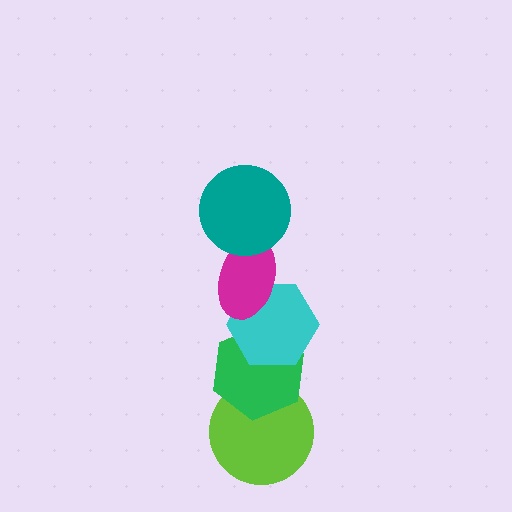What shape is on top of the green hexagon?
The cyan hexagon is on top of the green hexagon.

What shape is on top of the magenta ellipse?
The teal circle is on top of the magenta ellipse.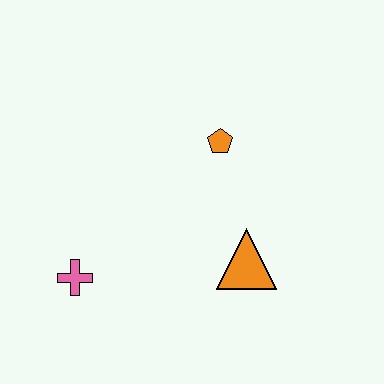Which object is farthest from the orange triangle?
The pink cross is farthest from the orange triangle.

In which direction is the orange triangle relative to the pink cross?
The orange triangle is to the right of the pink cross.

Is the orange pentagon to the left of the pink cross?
No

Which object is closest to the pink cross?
The orange triangle is closest to the pink cross.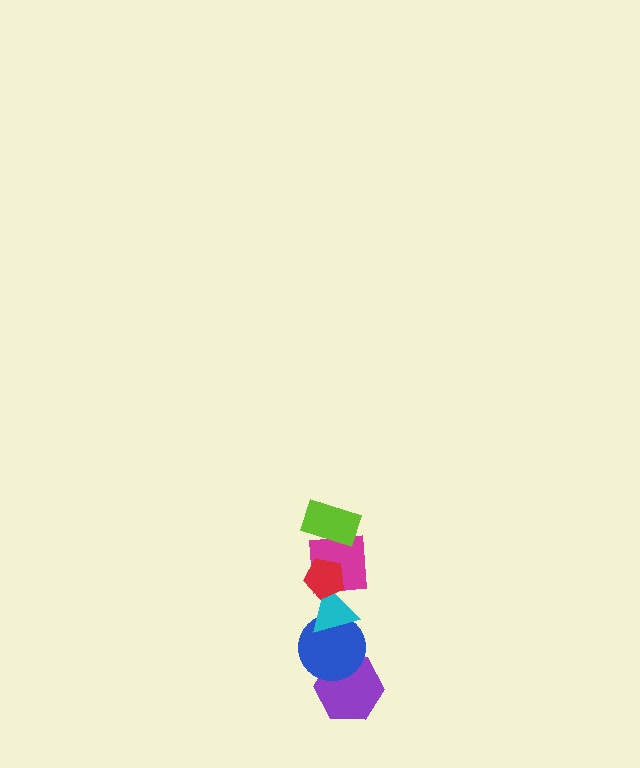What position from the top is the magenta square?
The magenta square is 3rd from the top.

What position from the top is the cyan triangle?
The cyan triangle is 4th from the top.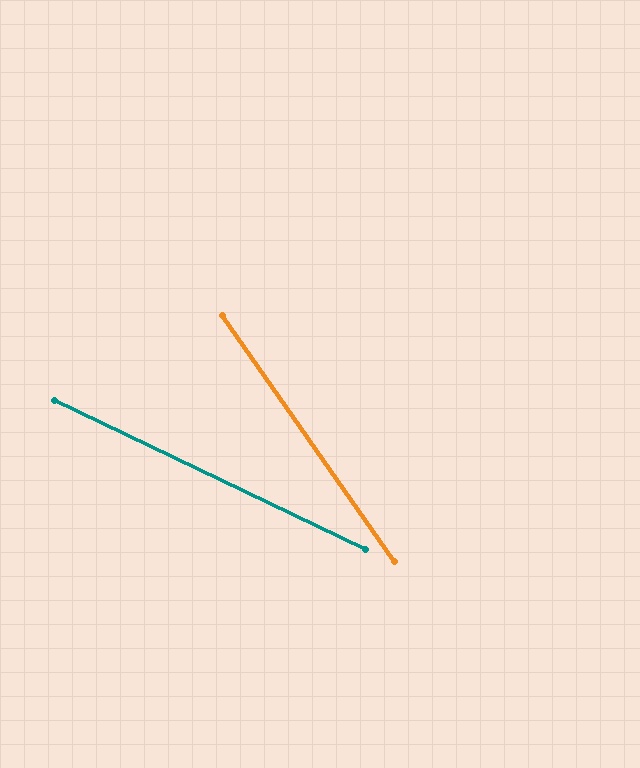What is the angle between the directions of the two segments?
Approximately 29 degrees.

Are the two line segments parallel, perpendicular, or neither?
Neither parallel nor perpendicular — they differ by about 29°.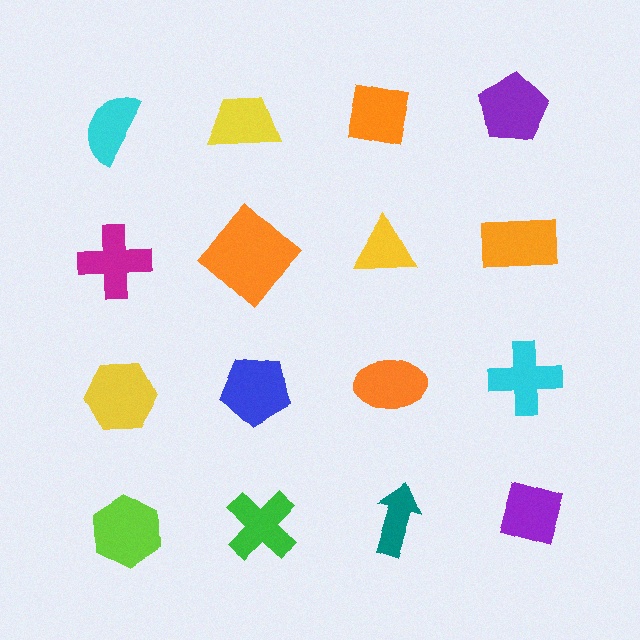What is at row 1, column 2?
A yellow trapezoid.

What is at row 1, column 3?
An orange square.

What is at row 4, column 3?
A teal arrow.